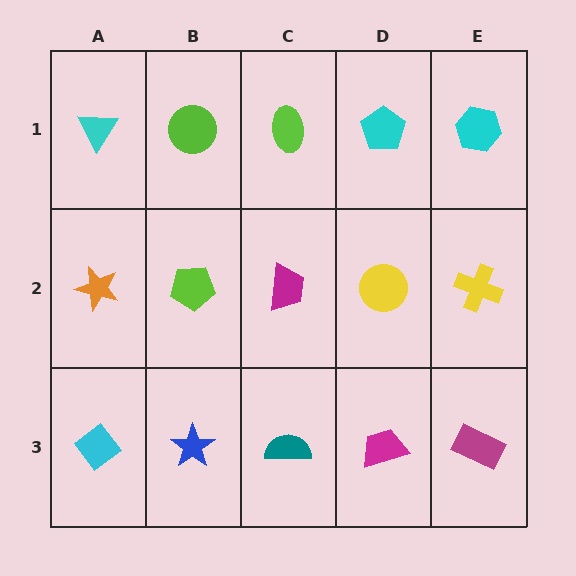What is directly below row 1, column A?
An orange star.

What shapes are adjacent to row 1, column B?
A lime pentagon (row 2, column B), a cyan triangle (row 1, column A), a lime ellipse (row 1, column C).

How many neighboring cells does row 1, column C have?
3.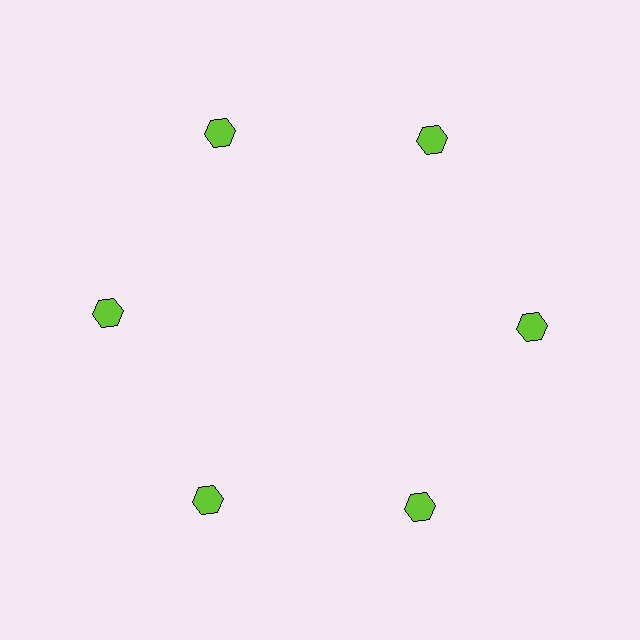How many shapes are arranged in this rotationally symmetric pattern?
There are 6 shapes, arranged in 6 groups of 1.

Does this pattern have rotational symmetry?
Yes, this pattern has 6-fold rotational symmetry. It looks the same after rotating 60 degrees around the center.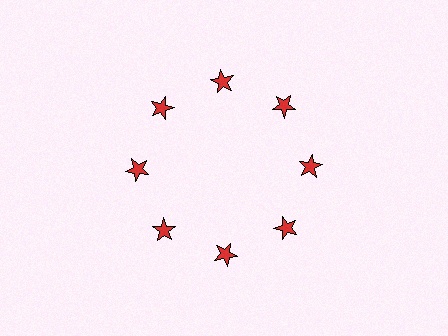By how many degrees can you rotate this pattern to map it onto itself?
The pattern maps onto itself every 45 degrees of rotation.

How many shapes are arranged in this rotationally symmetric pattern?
There are 8 shapes, arranged in 8 groups of 1.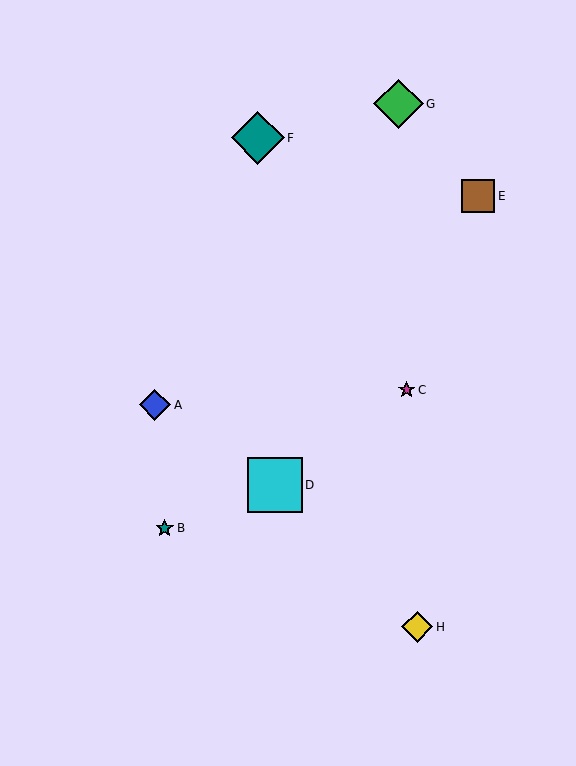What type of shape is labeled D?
Shape D is a cyan square.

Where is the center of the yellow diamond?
The center of the yellow diamond is at (417, 627).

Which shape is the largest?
The cyan square (labeled D) is the largest.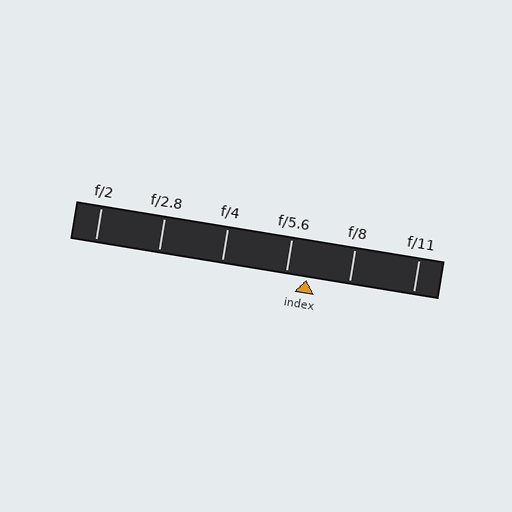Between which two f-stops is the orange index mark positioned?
The index mark is between f/5.6 and f/8.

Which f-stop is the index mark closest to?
The index mark is closest to f/5.6.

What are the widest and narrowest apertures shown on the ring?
The widest aperture shown is f/2 and the narrowest is f/11.